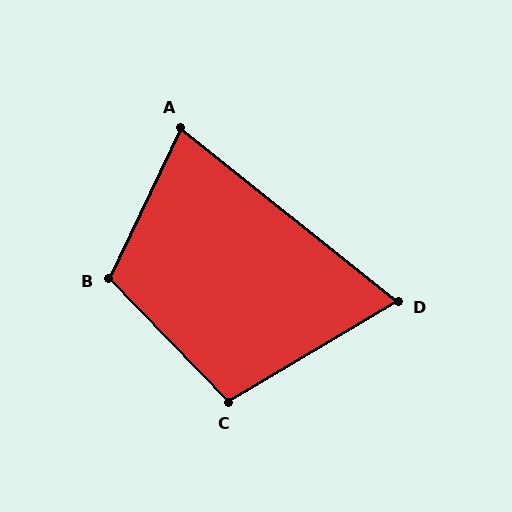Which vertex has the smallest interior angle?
D, at approximately 69 degrees.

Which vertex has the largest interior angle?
B, at approximately 111 degrees.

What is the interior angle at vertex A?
Approximately 77 degrees (acute).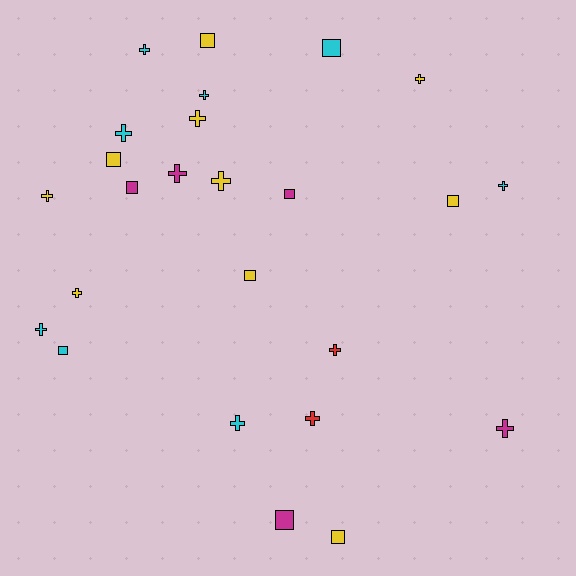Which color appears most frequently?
Yellow, with 10 objects.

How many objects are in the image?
There are 25 objects.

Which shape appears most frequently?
Cross, with 15 objects.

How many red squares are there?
There are no red squares.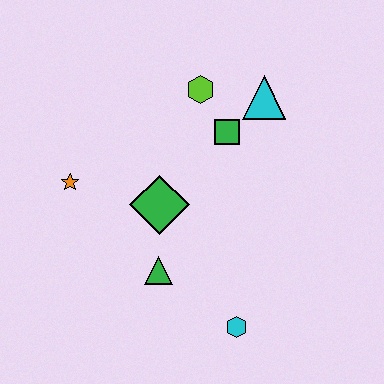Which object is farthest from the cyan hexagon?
The lime hexagon is farthest from the cyan hexagon.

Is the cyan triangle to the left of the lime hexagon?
No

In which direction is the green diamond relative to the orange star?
The green diamond is to the right of the orange star.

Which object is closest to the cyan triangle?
The green square is closest to the cyan triangle.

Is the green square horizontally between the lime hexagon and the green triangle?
No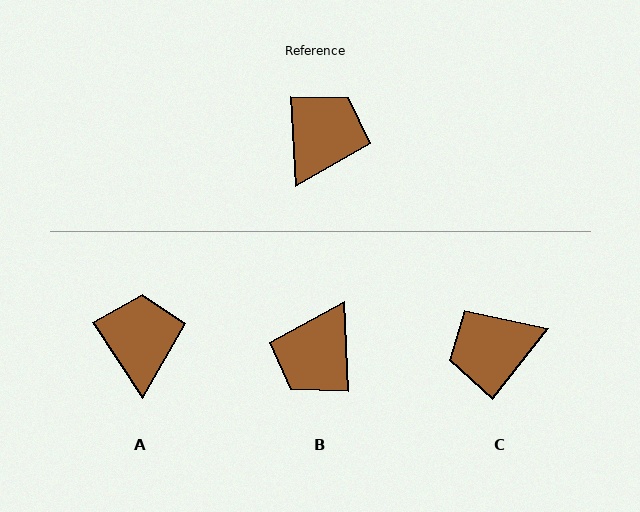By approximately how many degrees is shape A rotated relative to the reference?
Approximately 30 degrees counter-clockwise.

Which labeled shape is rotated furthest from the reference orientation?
B, about 179 degrees away.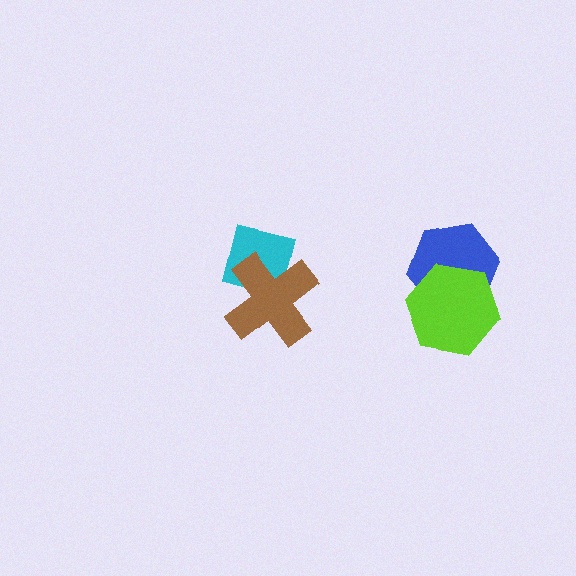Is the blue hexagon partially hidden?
Yes, it is partially covered by another shape.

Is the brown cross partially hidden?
No, no other shape covers it.